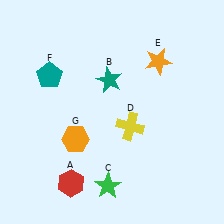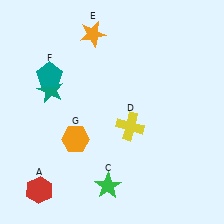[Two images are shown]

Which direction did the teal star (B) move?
The teal star (B) moved left.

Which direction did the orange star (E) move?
The orange star (E) moved left.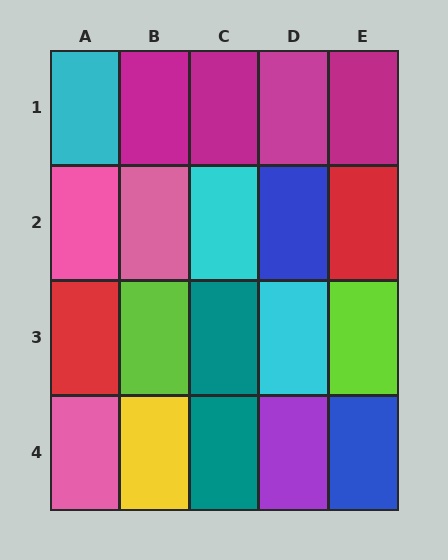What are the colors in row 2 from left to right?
Pink, pink, cyan, blue, red.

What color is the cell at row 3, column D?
Cyan.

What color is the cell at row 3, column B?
Lime.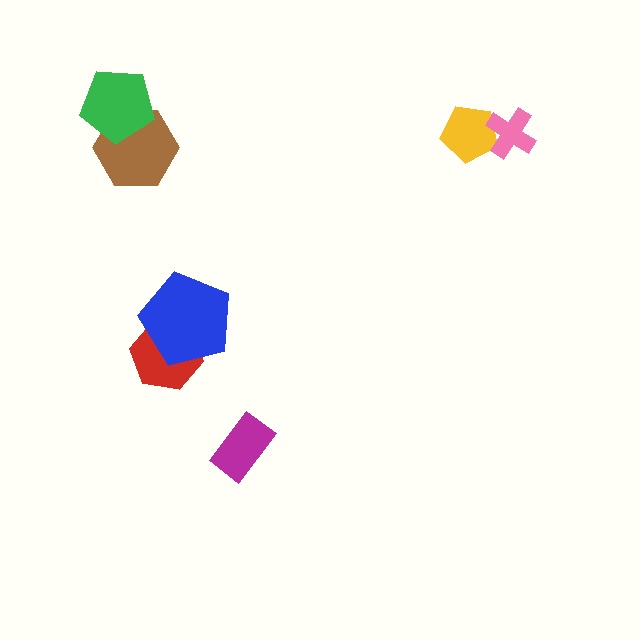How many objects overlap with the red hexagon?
1 object overlaps with the red hexagon.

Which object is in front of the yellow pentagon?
The pink cross is in front of the yellow pentagon.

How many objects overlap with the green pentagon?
1 object overlaps with the green pentagon.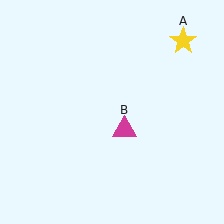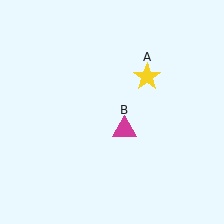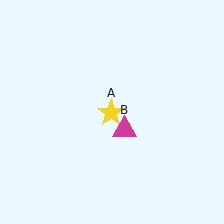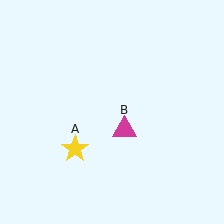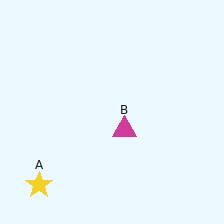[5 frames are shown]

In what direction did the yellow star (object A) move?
The yellow star (object A) moved down and to the left.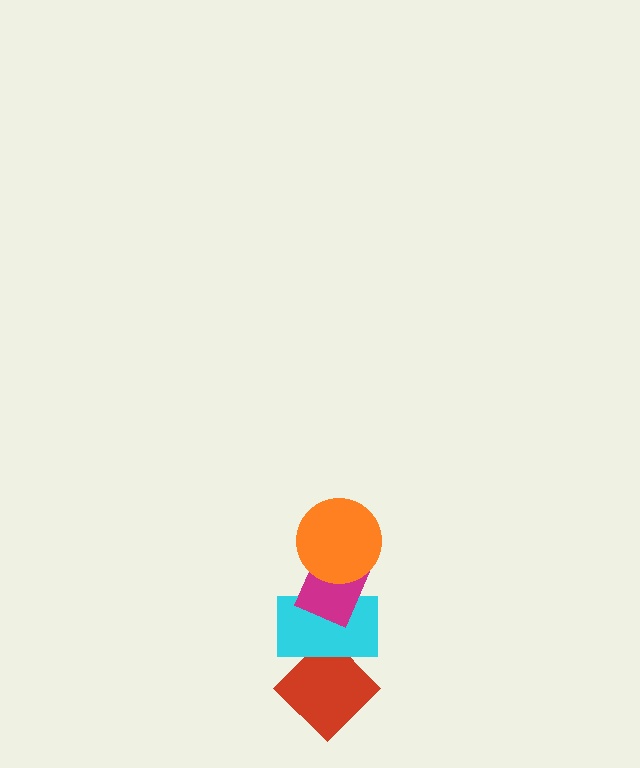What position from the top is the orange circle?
The orange circle is 1st from the top.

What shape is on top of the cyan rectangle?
The magenta rectangle is on top of the cyan rectangle.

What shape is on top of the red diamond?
The cyan rectangle is on top of the red diamond.